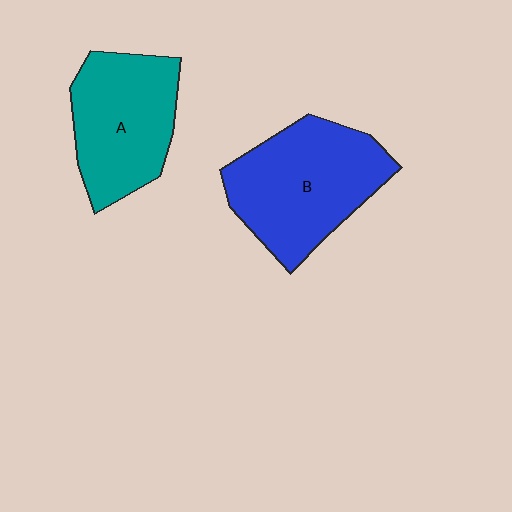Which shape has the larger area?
Shape B (blue).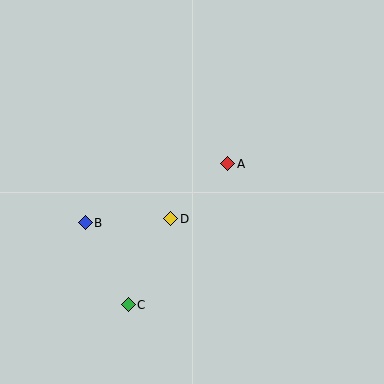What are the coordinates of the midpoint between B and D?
The midpoint between B and D is at (128, 221).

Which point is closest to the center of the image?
Point D at (171, 219) is closest to the center.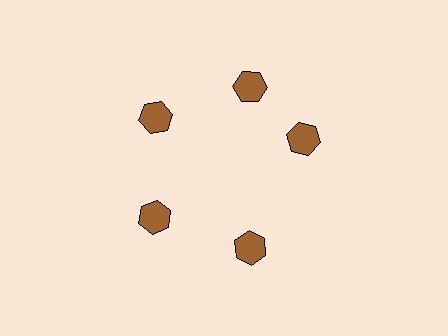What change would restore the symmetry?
The symmetry would be restored by rotating it back into even spacing with its neighbors so that all 5 hexagons sit at equal angles and equal distance from the center.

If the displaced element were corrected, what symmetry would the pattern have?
It would have 5-fold rotational symmetry — the pattern would map onto itself every 72 degrees.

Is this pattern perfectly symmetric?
No. The 5 brown hexagons are arranged in a ring, but one element near the 3 o'clock position is rotated out of alignment along the ring, breaking the 5-fold rotational symmetry.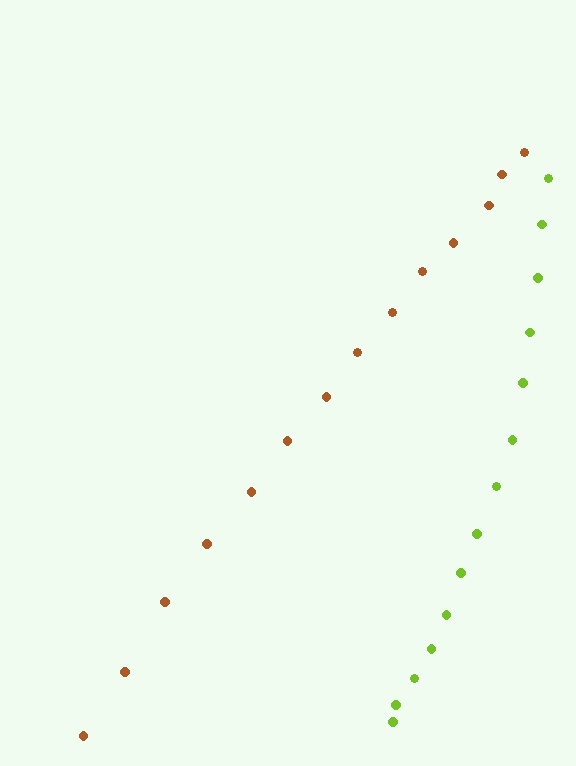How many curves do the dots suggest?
There are 2 distinct paths.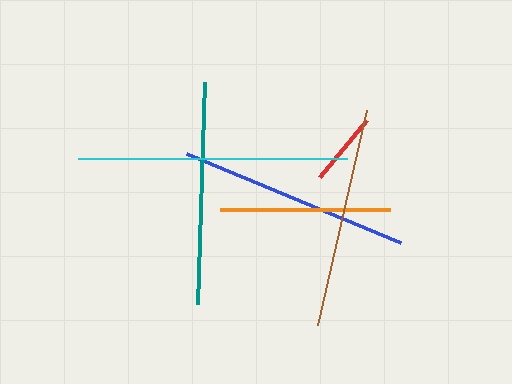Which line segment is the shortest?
The red line is the shortest at approximately 74 pixels.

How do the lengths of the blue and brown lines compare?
The blue and brown lines are approximately the same length.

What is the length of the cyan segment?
The cyan segment is approximately 269 pixels long.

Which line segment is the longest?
The cyan line is the longest at approximately 269 pixels.